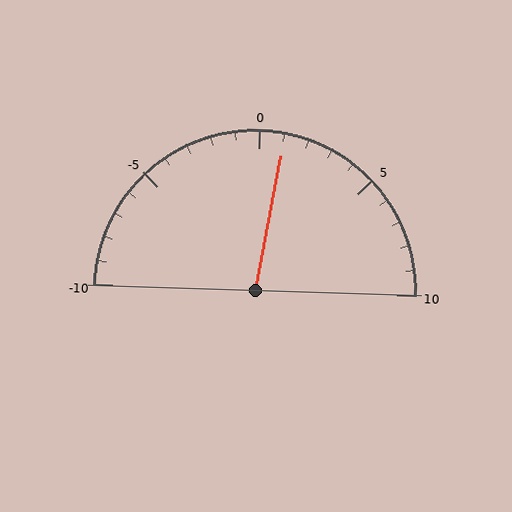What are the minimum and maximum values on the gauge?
The gauge ranges from -10 to 10.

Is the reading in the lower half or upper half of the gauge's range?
The reading is in the upper half of the range (-10 to 10).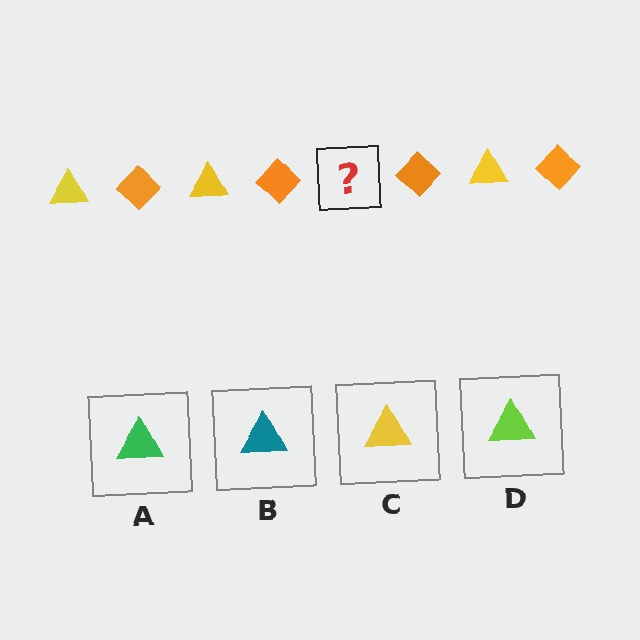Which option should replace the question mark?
Option C.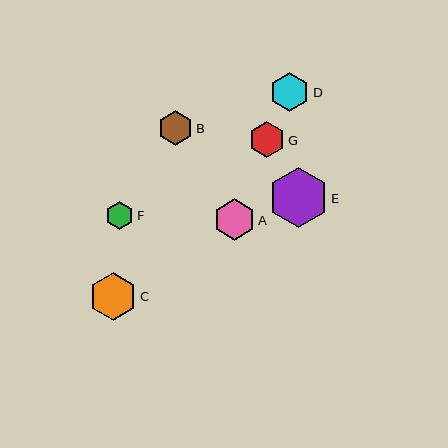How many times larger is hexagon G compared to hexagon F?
Hexagon G is approximately 1.3 times the size of hexagon F.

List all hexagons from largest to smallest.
From largest to smallest: E, C, A, D, G, B, F.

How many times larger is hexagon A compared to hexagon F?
Hexagon A is approximately 1.5 times the size of hexagon F.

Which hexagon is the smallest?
Hexagon F is the smallest with a size of approximately 28 pixels.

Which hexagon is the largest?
Hexagon E is the largest with a size of approximately 60 pixels.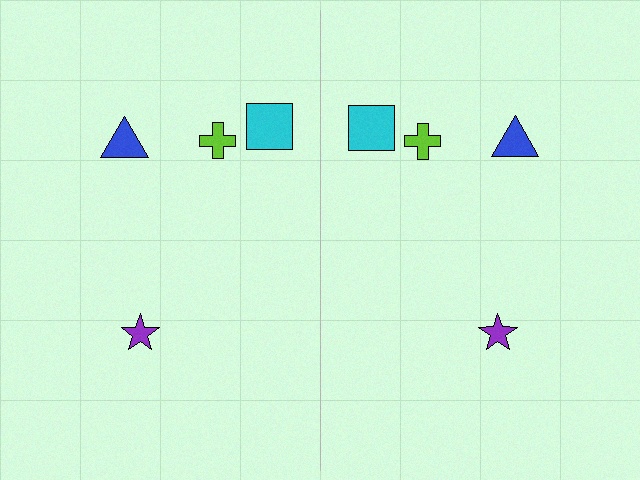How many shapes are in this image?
There are 8 shapes in this image.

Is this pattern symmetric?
Yes, this pattern has bilateral (reflection) symmetry.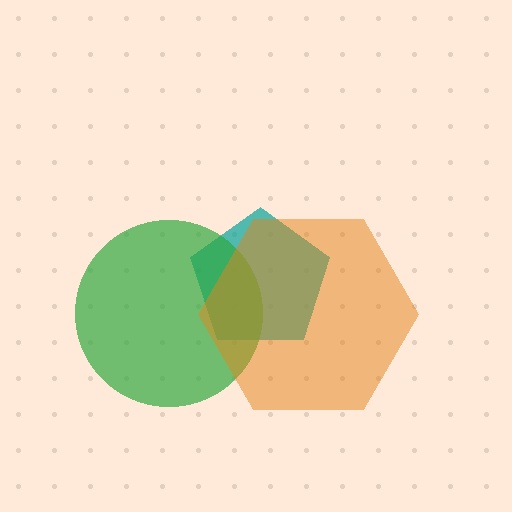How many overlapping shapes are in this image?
There are 3 overlapping shapes in the image.